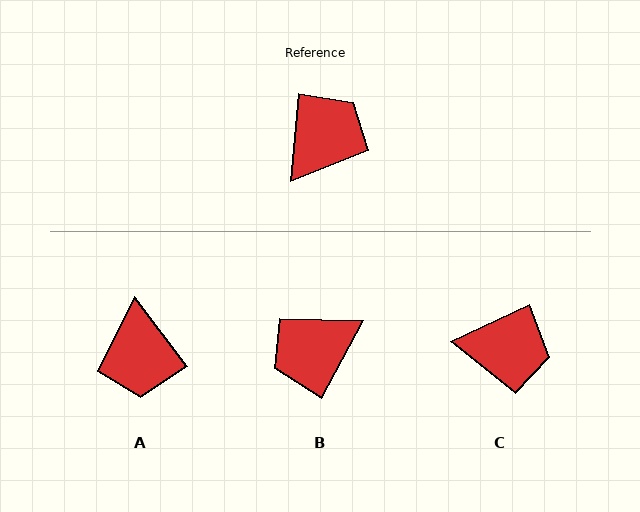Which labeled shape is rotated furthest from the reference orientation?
B, about 157 degrees away.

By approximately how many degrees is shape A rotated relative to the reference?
Approximately 138 degrees clockwise.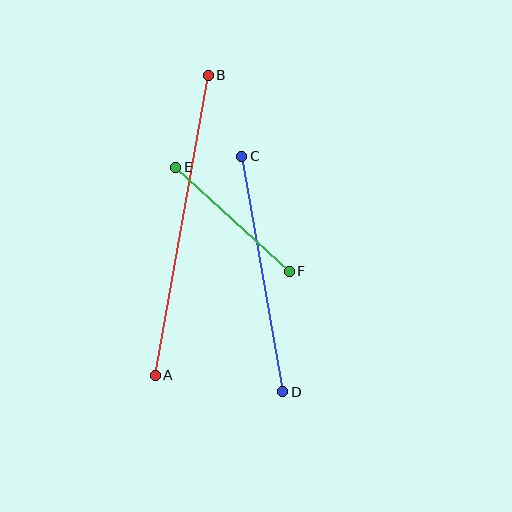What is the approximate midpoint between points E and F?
The midpoint is at approximately (232, 219) pixels.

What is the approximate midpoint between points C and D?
The midpoint is at approximately (262, 274) pixels.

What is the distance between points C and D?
The distance is approximately 239 pixels.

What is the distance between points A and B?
The distance is approximately 305 pixels.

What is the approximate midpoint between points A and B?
The midpoint is at approximately (182, 225) pixels.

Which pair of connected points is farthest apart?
Points A and B are farthest apart.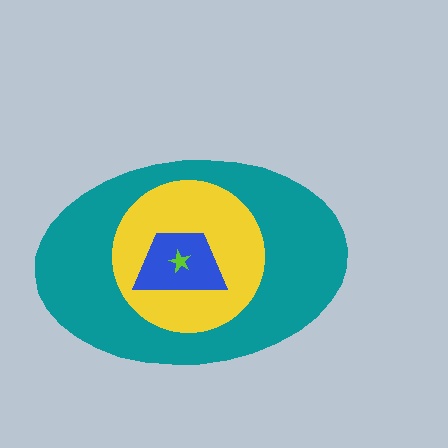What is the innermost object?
The lime star.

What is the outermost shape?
The teal ellipse.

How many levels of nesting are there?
4.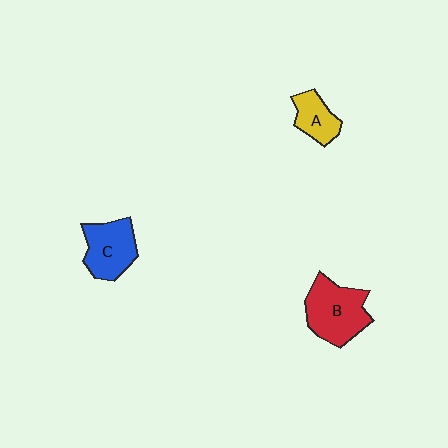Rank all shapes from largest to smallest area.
From largest to smallest: B (red), C (blue), A (yellow).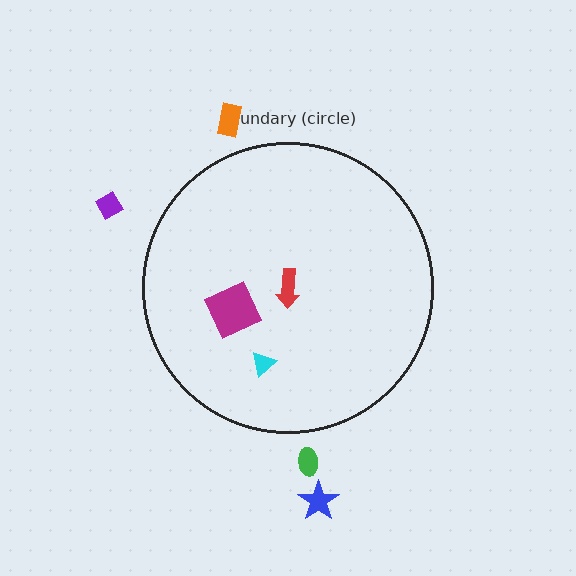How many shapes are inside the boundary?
3 inside, 4 outside.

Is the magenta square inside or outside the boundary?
Inside.